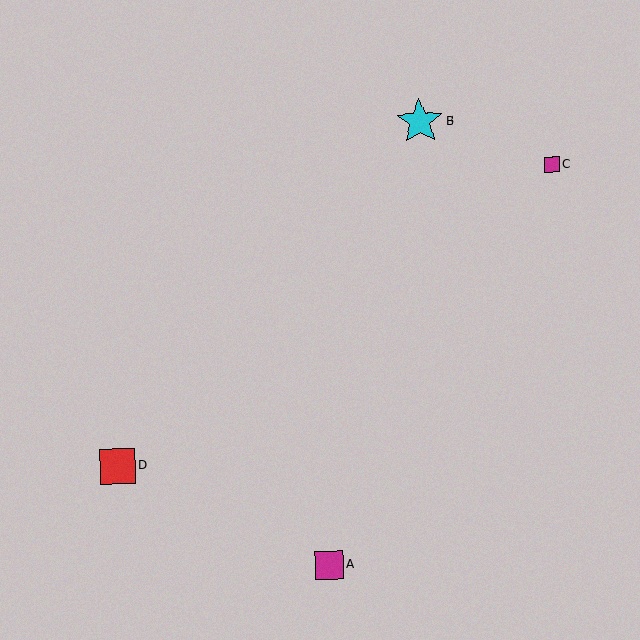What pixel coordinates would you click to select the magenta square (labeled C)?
Click at (552, 164) to select the magenta square C.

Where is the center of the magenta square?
The center of the magenta square is at (552, 164).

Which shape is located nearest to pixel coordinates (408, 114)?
The cyan star (labeled B) at (420, 122) is nearest to that location.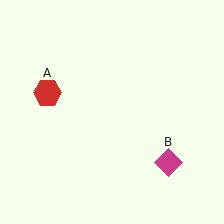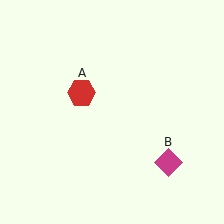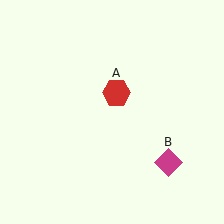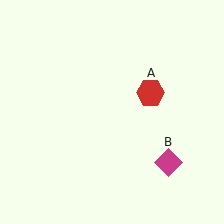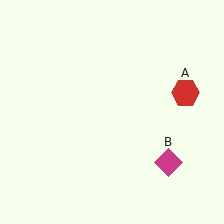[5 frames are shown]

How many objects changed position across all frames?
1 object changed position: red hexagon (object A).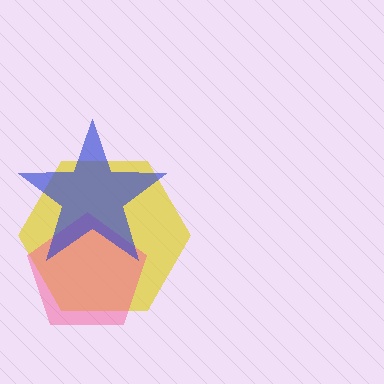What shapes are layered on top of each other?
The layered shapes are: a yellow hexagon, a pink pentagon, a blue star.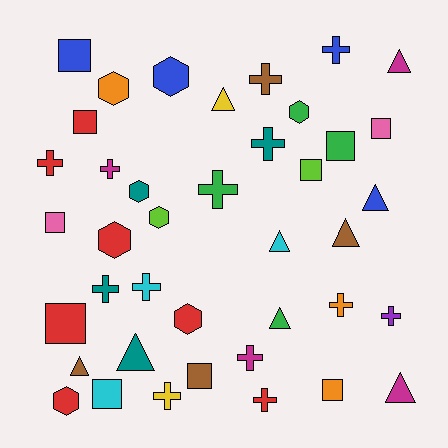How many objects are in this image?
There are 40 objects.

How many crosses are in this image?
There are 13 crosses.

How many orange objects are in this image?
There are 3 orange objects.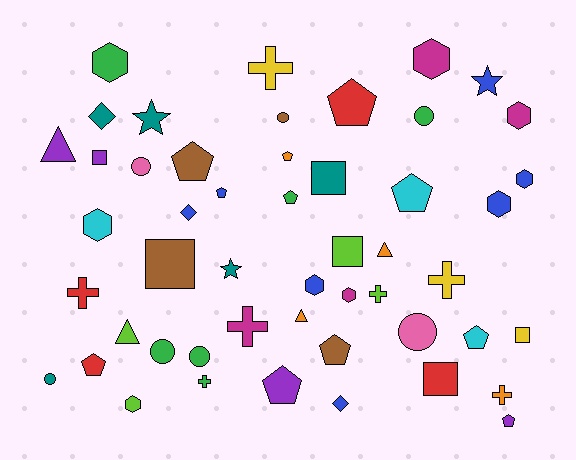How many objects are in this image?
There are 50 objects.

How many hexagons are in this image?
There are 9 hexagons.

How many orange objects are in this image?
There are 4 orange objects.